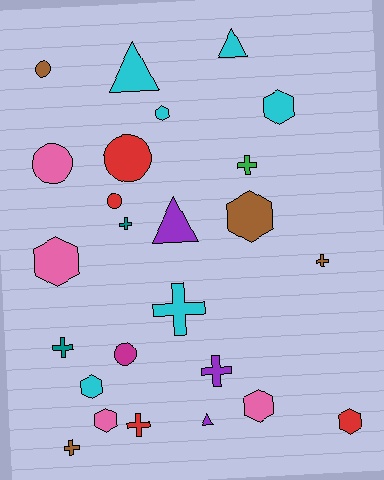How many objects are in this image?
There are 25 objects.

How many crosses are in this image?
There are 8 crosses.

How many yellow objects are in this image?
There are no yellow objects.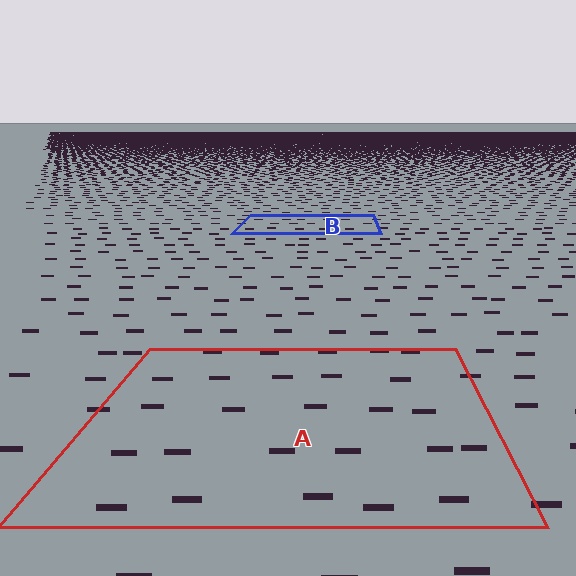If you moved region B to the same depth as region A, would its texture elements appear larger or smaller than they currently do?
They would appear larger. At a closer depth, the same texture elements are projected at a bigger on-screen size.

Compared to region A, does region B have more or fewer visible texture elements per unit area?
Region B has more texture elements per unit area — they are packed more densely because it is farther away.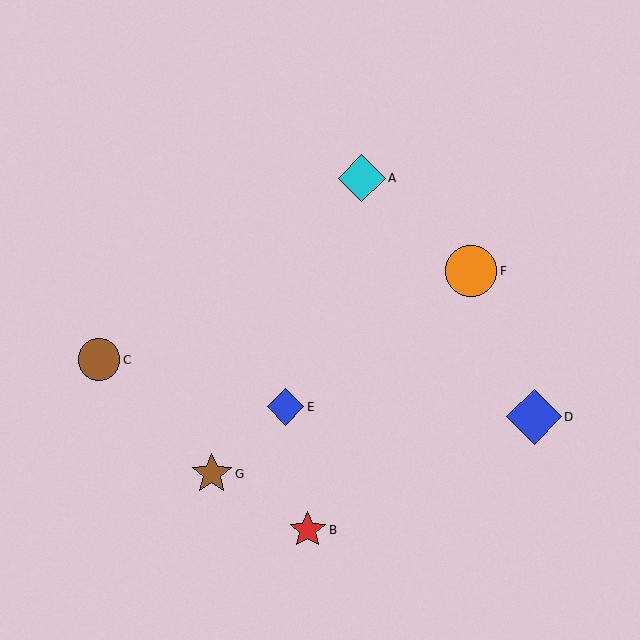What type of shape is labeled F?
Shape F is an orange circle.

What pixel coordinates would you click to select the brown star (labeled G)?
Click at (212, 474) to select the brown star G.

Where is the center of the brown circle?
The center of the brown circle is at (99, 360).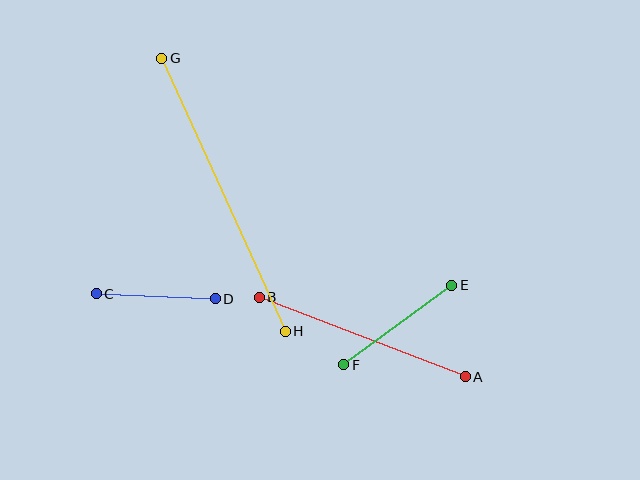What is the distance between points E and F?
The distance is approximately 134 pixels.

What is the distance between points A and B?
The distance is approximately 221 pixels.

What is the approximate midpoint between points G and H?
The midpoint is at approximately (224, 195) pixels.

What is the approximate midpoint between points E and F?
The midpoint is at approximately (398, 325) pixels.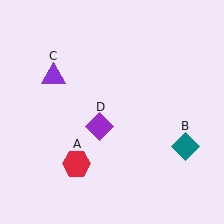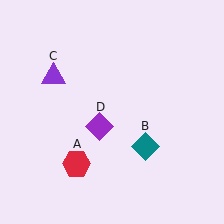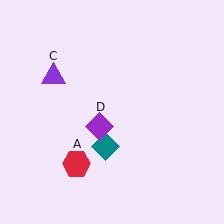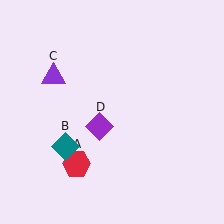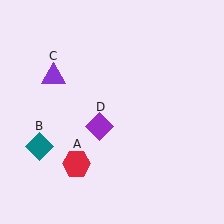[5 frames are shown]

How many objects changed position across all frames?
1 object changed position: teal diamond (object B).